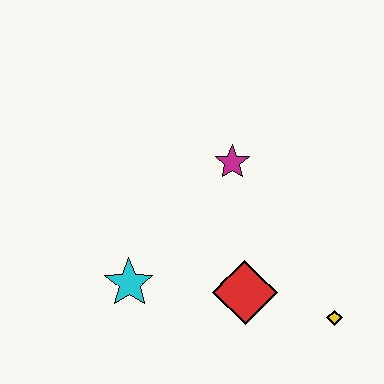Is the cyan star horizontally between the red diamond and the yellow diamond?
No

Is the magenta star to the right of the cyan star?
Yes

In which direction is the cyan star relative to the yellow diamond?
The cyan star is to the left of the yellow diamond.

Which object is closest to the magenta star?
The red diamond is closest to the magenta star.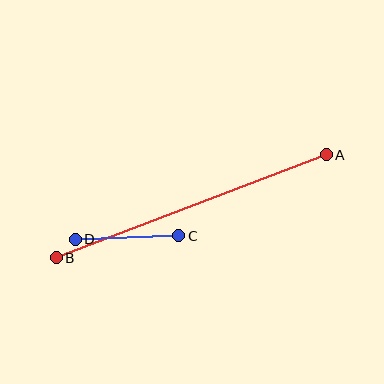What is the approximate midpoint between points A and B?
The midpoint is at approximately (191, 206) pixels.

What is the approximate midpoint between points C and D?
The midpoint is at approximately (127, 238) pixels.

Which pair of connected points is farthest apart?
Points A and B are farthest apart.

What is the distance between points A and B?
The distance is approximately 289 pixels.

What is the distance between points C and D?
The distance is approximately 104 pixels.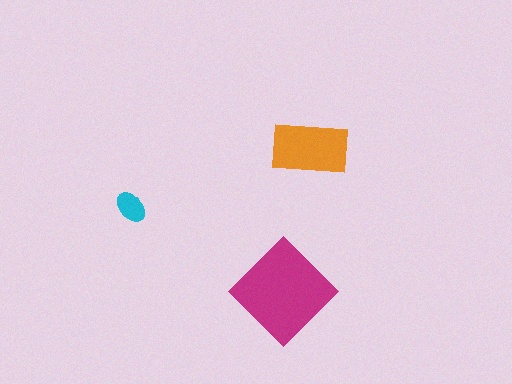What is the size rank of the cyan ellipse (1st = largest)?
3rd.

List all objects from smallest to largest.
The cyan ellipse, the orange rectangle, the magenta diamond.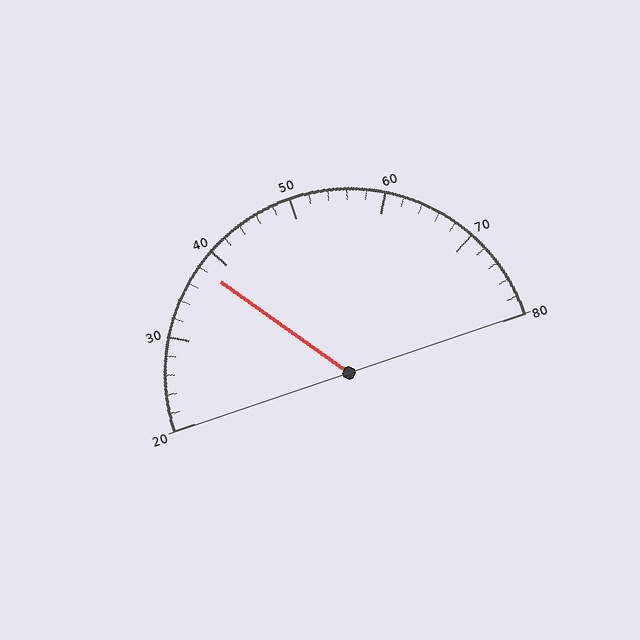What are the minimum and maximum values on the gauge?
The gauge ranges from 20 to 80.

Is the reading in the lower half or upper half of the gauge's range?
The reading is in the lower half of the range (20 to 80).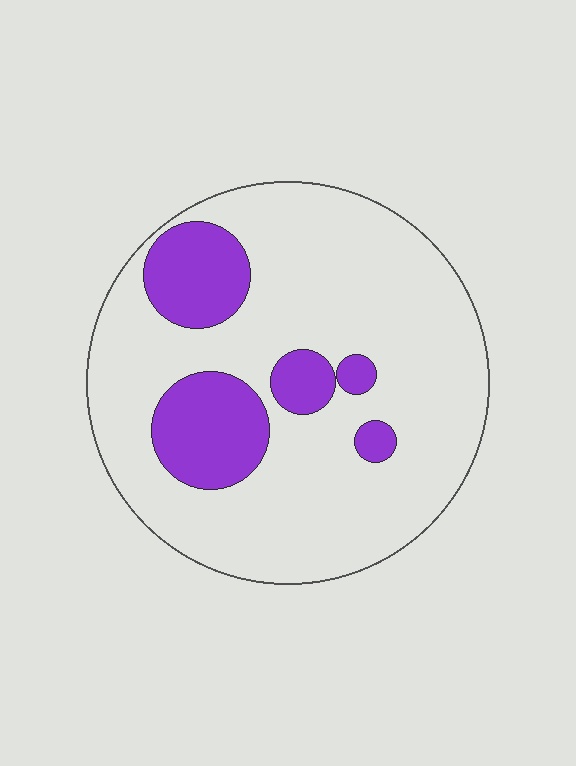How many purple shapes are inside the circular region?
5.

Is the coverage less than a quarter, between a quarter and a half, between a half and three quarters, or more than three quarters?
Less than a quarter.